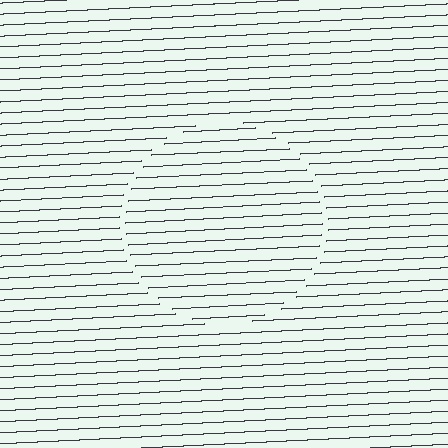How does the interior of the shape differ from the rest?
The interior of the shape contains the same grating, shifted by half a period — the contour is defined by the phase discontinuity where line-ends from the inner and outer gratings abut.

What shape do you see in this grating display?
An illusory circle. The interior of the shape contains the same grating, shifted by half a period — the contour is defined by the phase discontinuity where line-ends from the inner and outer gratings abut.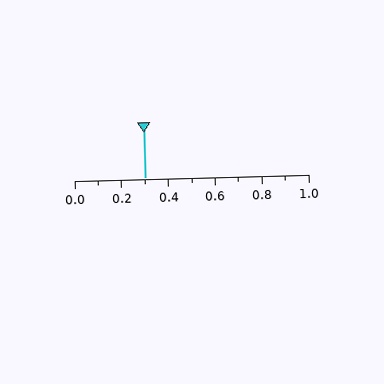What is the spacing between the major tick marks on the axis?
The major ticks are spaced 0.2 apart.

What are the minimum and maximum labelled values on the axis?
The axis runs from 0.0 to 1.0.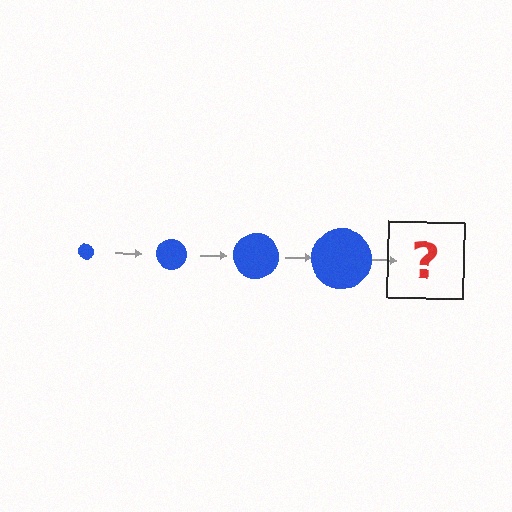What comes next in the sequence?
The next element should be a blue circle, larger than the previous one.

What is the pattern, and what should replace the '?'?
The pattern is that the circle gets progressively larger each step. The '?' should be a blue circle, larger than the previous one.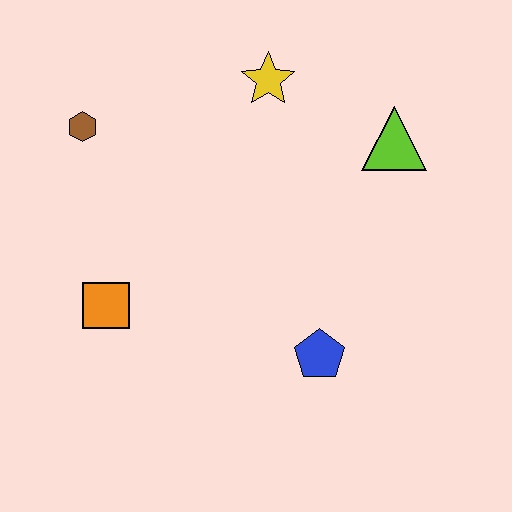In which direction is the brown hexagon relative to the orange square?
The brown hexagon is above the orange square.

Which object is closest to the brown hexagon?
The orange square is closest to the brown hexagon.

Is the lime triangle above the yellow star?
No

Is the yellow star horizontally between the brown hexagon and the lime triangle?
Yes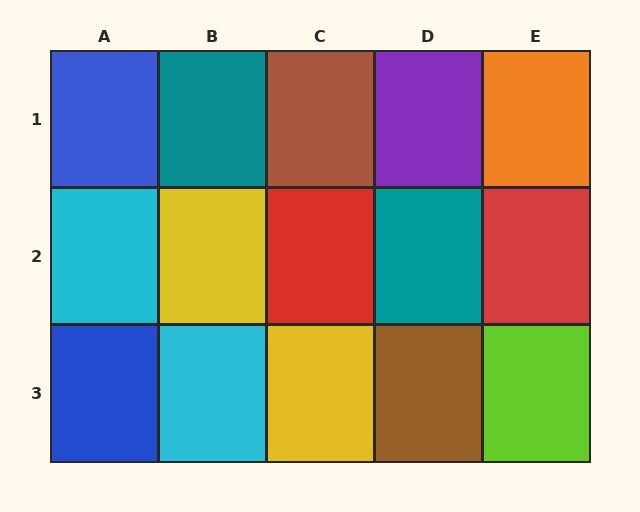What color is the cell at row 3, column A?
Blue.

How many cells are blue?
2 cells are blue.